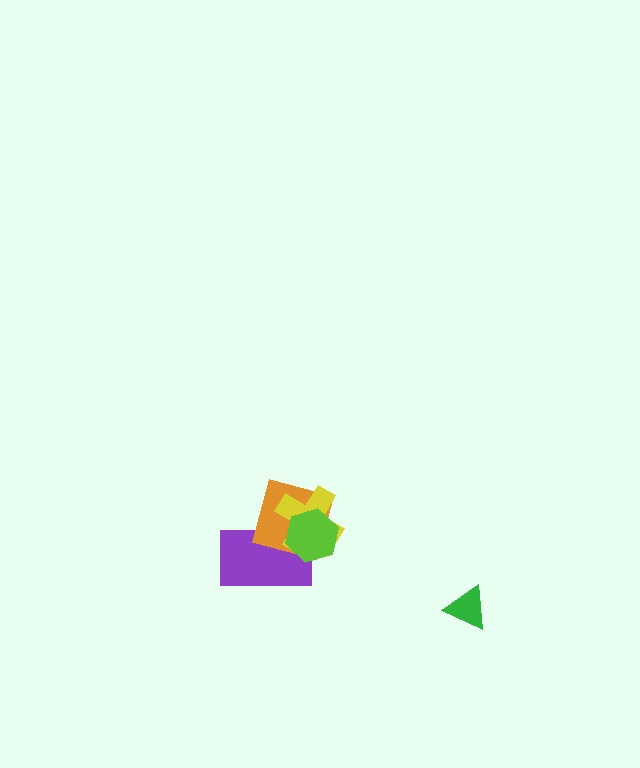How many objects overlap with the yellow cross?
3 objects overlap with the yellow cross.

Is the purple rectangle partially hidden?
Yes, it is partially covered by another shape.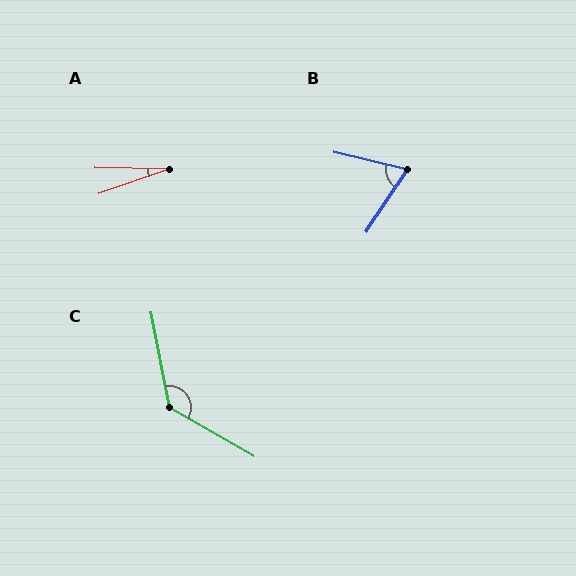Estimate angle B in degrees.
Approximately 69 degrees.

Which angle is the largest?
C, at approximately 130 degrees.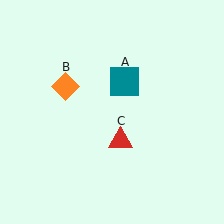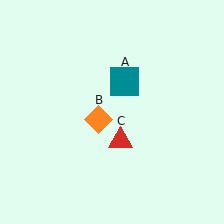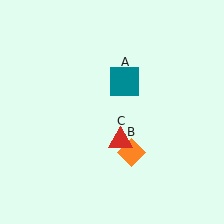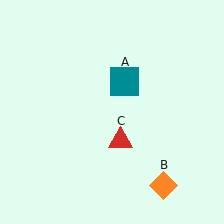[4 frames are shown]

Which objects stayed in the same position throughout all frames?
Teal square (object A) and red triangle (object C) remained stationary.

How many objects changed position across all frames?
1 object changed position: orange diamond (object B).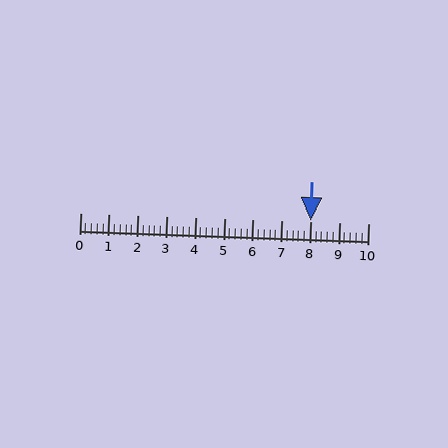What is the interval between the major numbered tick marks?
The major tick marks are spaced 1 units apart.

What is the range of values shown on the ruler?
The ruler shows values from 0 to 10.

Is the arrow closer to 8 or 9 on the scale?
The arrow is closer to 8.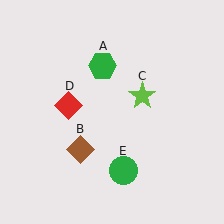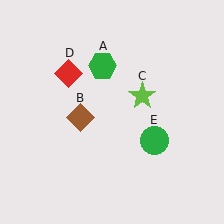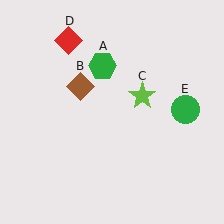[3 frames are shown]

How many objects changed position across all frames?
3 objects changed position: brown diamond (object B), red diamond (object D), green circle (object E).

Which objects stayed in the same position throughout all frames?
Green hexagon (object A) and lime star (object C) remained stationary.